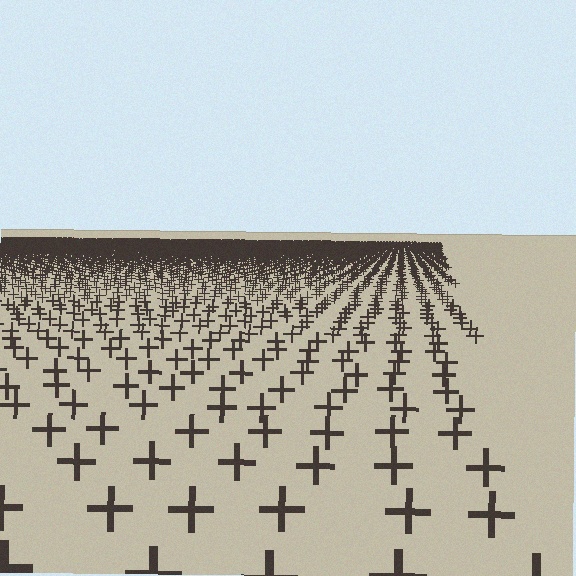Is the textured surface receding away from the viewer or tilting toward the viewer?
The surface is receding away from the viewer. Texture elements get smaller and denser toward the top.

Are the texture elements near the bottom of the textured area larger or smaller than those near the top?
Larger. Near the bottom, elements are closer to the viewer and appear at a bigger on-screen size.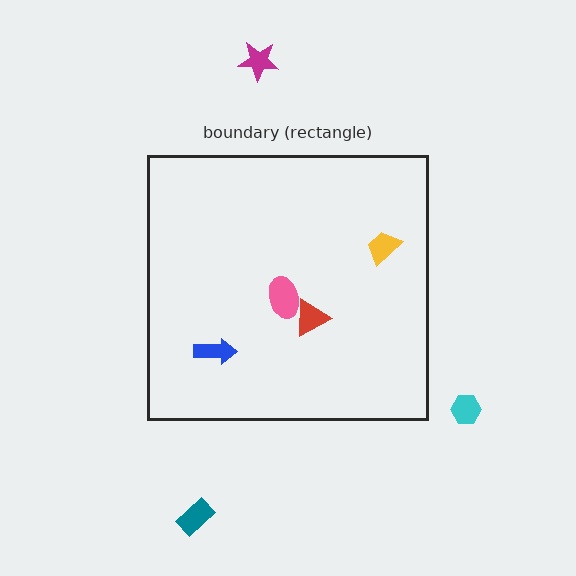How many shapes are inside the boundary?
4 inside, 3 outside.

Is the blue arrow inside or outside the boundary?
Inside.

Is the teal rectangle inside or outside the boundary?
Outside.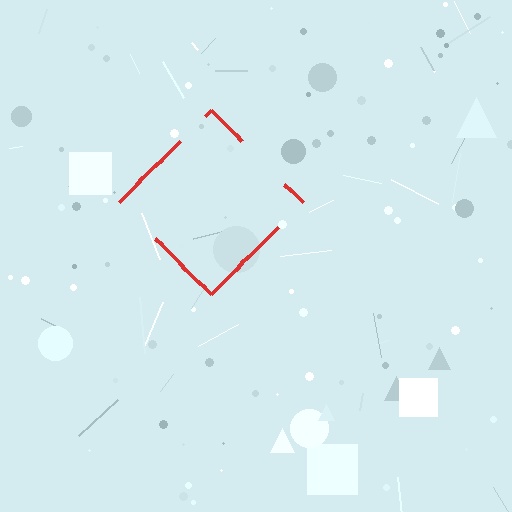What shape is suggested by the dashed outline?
The dashed outline suggests a diamond.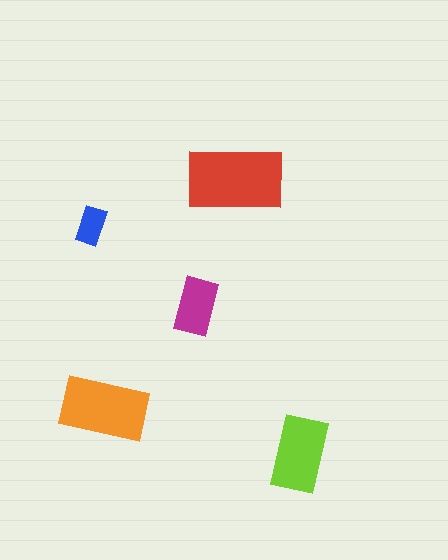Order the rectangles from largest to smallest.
the red one, the orange one, the lime one, the magenta one, the blue one.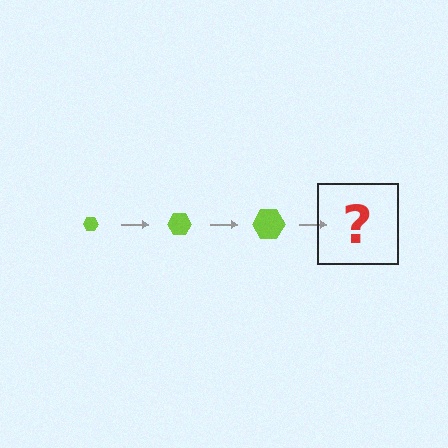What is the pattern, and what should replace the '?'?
The pattern is that the hexagon gets progressively larger each step. The '?' should be a lime hexagon, larger than the previous one.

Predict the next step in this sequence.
The next step is a lime hexagon, larger than the previous one.